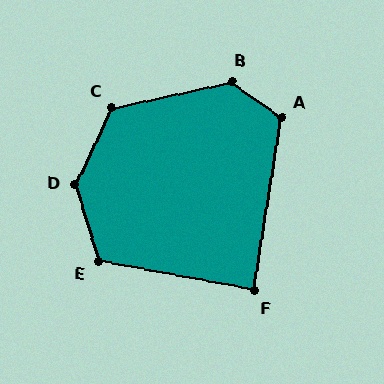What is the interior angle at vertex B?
Approximately 133 degrees (obtuse).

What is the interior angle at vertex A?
Approximately 116 degrees (obtuse).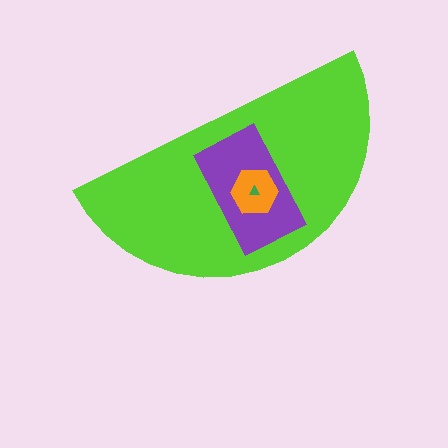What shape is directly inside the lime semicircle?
The purple rectangle.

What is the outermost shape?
The lime semicircle.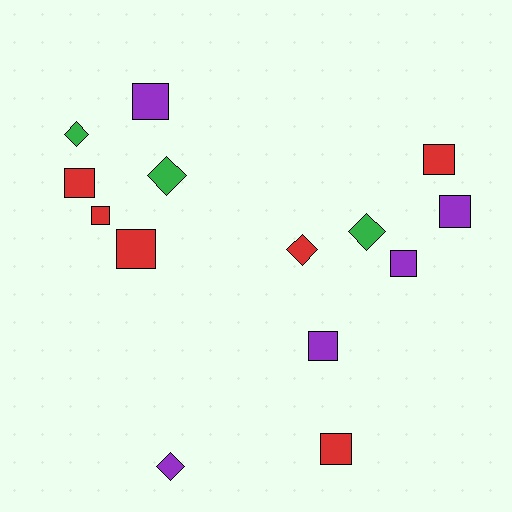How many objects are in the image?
There are 14 objects.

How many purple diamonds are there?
There is 1 purple diamond.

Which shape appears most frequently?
Square, with 9 objects.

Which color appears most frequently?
Red, with 6 objects.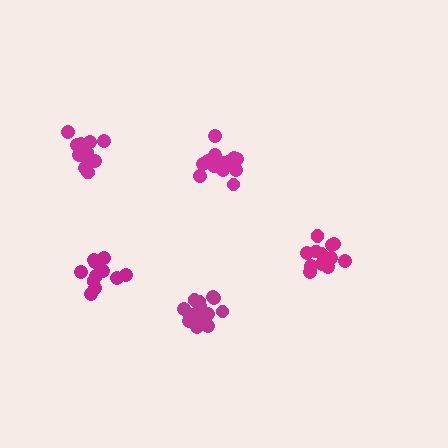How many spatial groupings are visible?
There are 5 spatial groupings.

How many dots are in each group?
Group 1: 15 dots, Group 2: 16 dots, Group 3: 15 dots, Group 4: 16 dots, Group 5: 11 dots (73 total).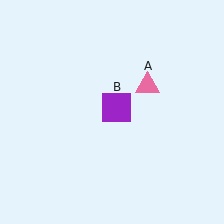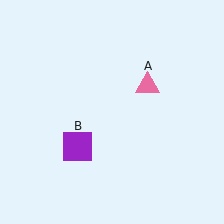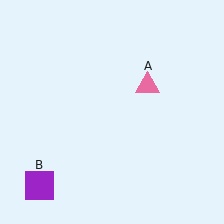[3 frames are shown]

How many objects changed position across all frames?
1 object changed position: purple square (object B).